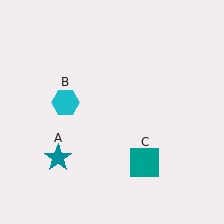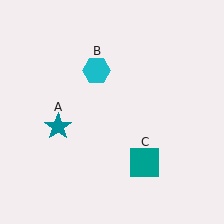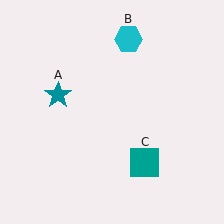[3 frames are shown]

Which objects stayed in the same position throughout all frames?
Teal square (object C) remained stationary.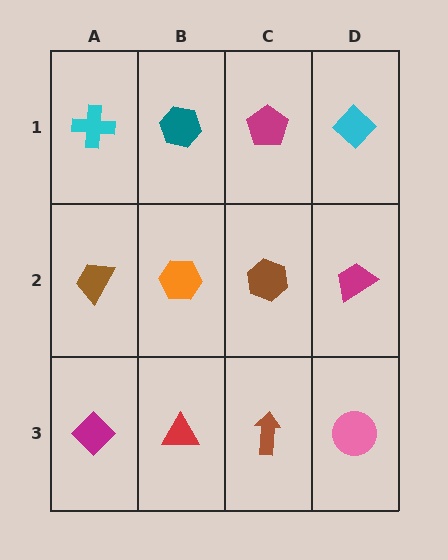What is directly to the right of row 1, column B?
A magenta pentagon.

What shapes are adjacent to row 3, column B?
An orange hexagon (row 2, column B), a magenta diamond (row 3, column A), a brown arrow (row 3, column C).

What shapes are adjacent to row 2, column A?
A cyan cross (row 1, column A), a magenta diamond (row 3, column A), an orange hexagon (row 2, column B).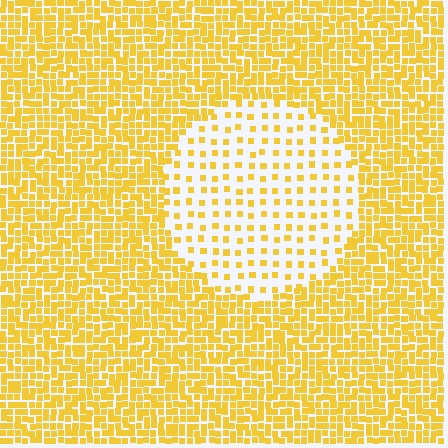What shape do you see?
I see a circle.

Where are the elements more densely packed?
The elements are more densely packed outside the circle boundary.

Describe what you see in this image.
The image contains small yellow elements arranged at two different densities. A circle-shaped region is visible where the elements are less densely packed than the surrounding area.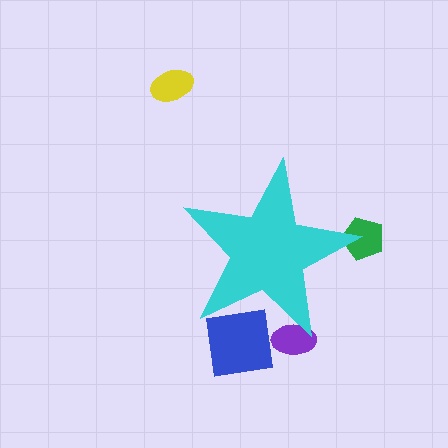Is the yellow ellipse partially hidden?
No, the yellow ellipse is fully visible.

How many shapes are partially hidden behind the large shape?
3 shapes are partially hidden.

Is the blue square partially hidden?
Yes, the blue square is partially hidden behind the cyan star.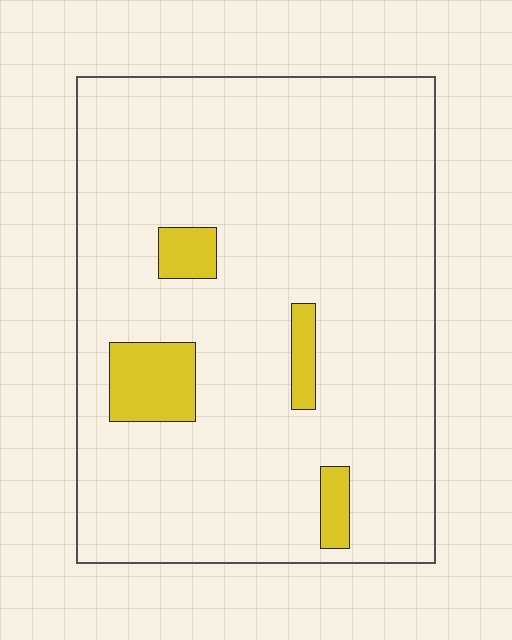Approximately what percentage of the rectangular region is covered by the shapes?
Approximately 10%.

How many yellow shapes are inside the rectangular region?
4.